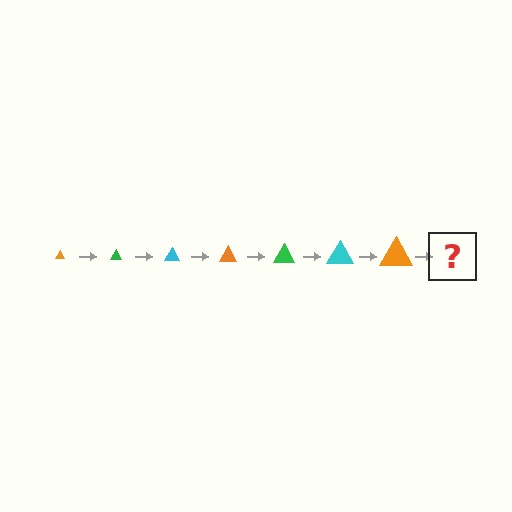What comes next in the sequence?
The next element should be a green triangle, larger than the previous one.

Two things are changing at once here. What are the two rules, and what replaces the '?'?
The two rules are that the triangle grows larger each step and the color cycles through orange, green, and cyan. The '?' should be a green triangle, larger than the previous one.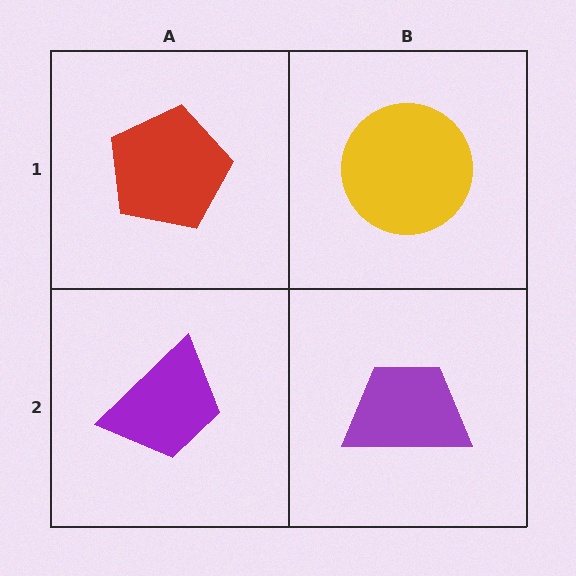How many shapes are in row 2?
2 shapes.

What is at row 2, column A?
A purple trapezoid.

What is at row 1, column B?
A yellow circle.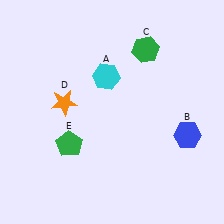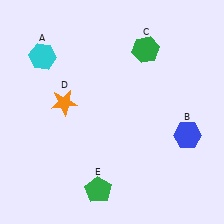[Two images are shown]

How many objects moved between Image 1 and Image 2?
2 objects moved between the two images.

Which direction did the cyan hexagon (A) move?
The cyan hexagon (A) moved left.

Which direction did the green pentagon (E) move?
The green pentagon (E) moved down.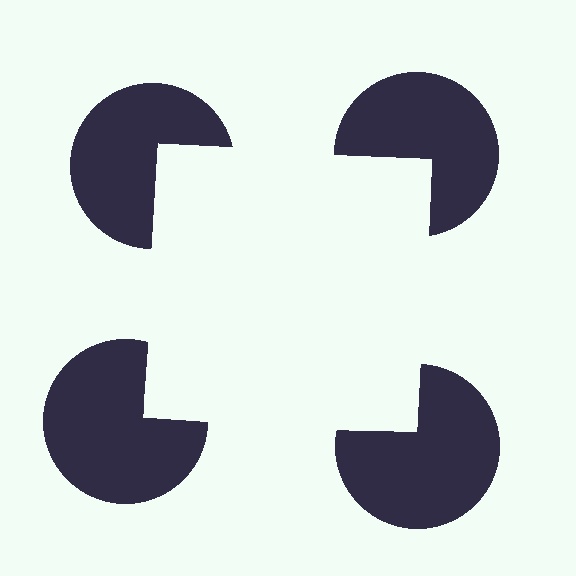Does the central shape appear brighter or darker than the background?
It typically appears slightly brighter than the background, even though no actual brightness change is drawn.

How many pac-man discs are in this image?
There are 4 — one at each vertex of the illusory square.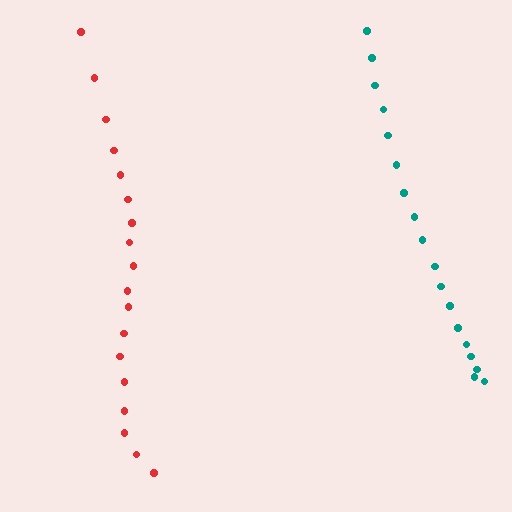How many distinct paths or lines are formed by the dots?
There are 2 distinct paths.